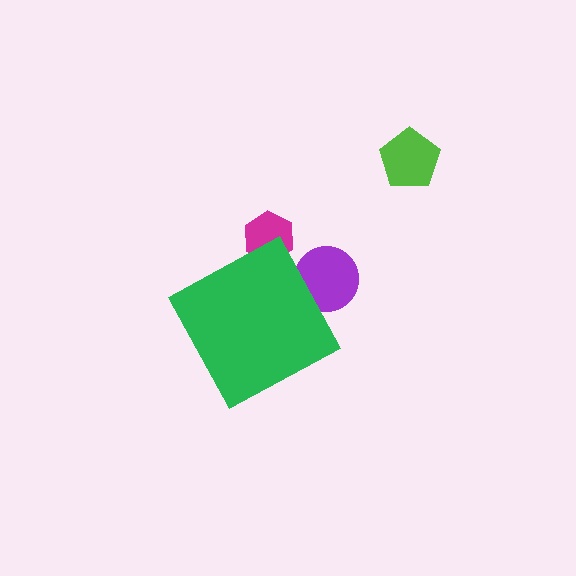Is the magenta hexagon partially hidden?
Yes, the magenta hexagon is partially hidden behind the green diamond.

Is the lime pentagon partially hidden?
No, the lime pentagon is fully visible.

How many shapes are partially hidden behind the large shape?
2 shapes are partially hidden.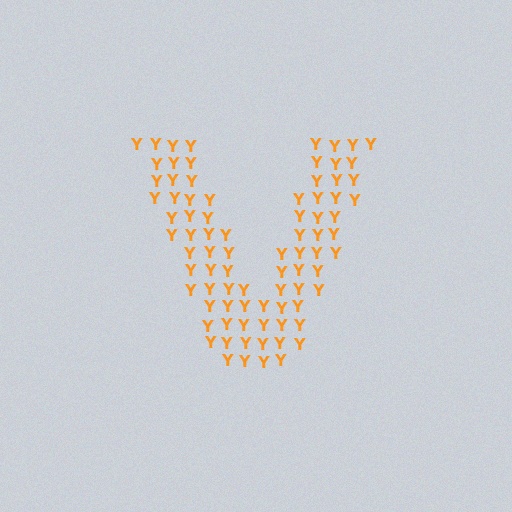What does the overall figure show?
The overall figure shows the letter V.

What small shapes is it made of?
It is made of small letter Y's.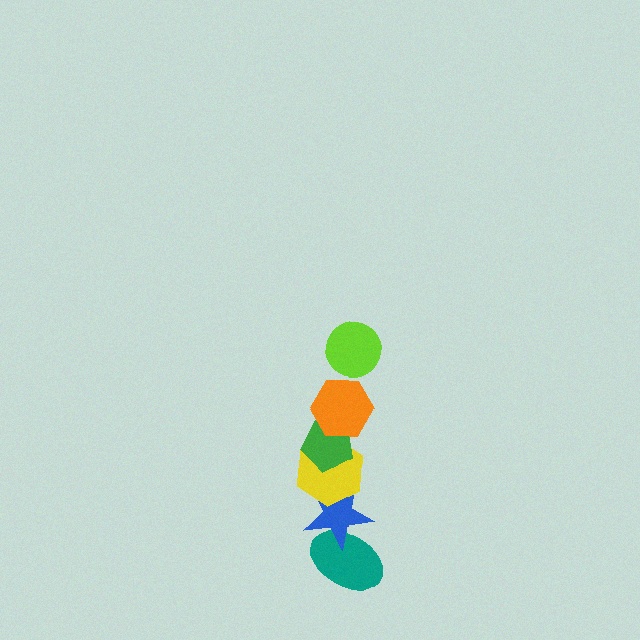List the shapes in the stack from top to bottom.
From top to bottom: the lime circle, the orange hexagon, the green pentagon, the yellow hexagon, the blue star, the teal ellipse.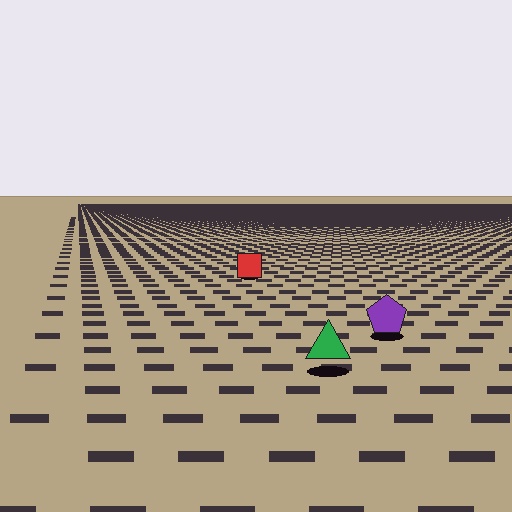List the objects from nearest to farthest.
From nearest to farthest: the green triangle, the purple pentagon, the red square.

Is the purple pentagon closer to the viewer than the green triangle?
No. The green triangle is closer — you can tell from the texture gradient: the ground texture is coarser near it.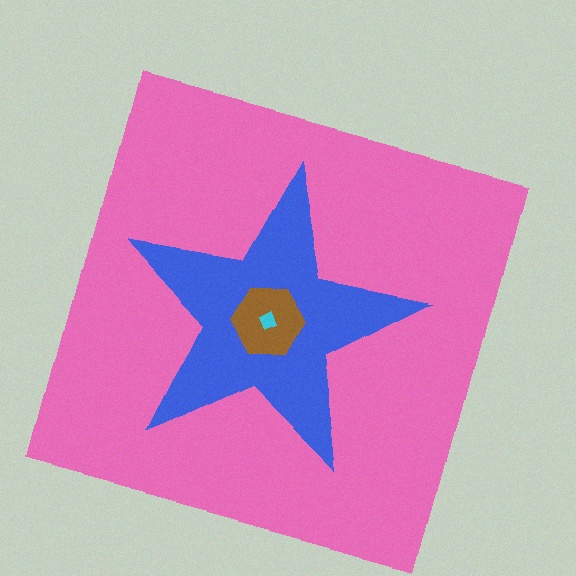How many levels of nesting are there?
4.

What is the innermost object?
The cyan diamond.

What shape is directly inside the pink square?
The blue star.